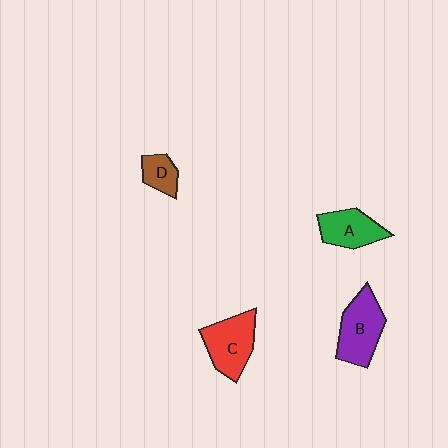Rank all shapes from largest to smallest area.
From largest to smallest: B (purple), C (red), A (green), D (brown).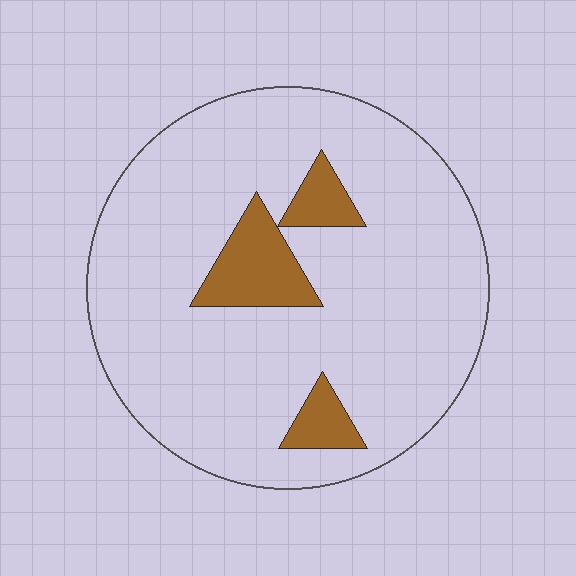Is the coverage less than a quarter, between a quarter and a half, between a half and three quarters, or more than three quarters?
Less than a quarter.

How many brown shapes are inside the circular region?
3.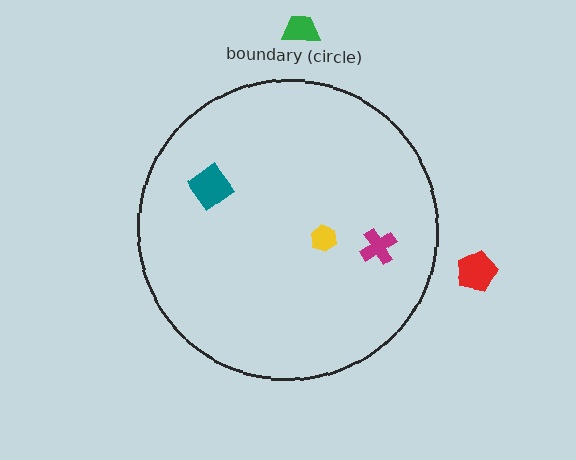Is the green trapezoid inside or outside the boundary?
Outside.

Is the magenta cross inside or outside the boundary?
Inside.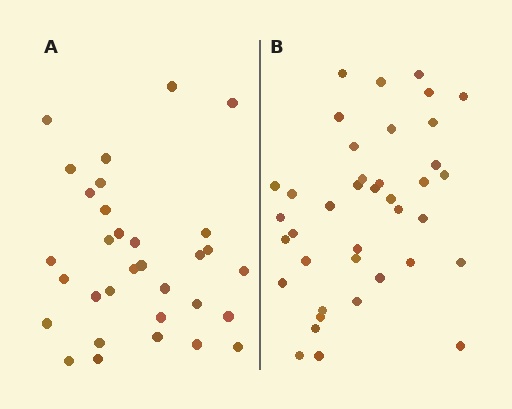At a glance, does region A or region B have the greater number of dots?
Region B (the right region) has more dots.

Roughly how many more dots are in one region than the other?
Region B has roughly 8 or so more dots than region A.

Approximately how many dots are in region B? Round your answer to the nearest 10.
About 40 dots. (The exact count is 39, which rounds to 40.)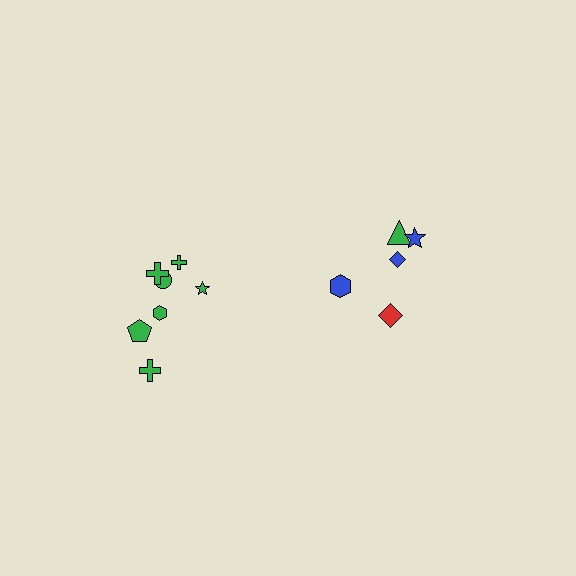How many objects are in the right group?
There are 5 objects.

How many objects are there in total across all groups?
There are 12 objects.